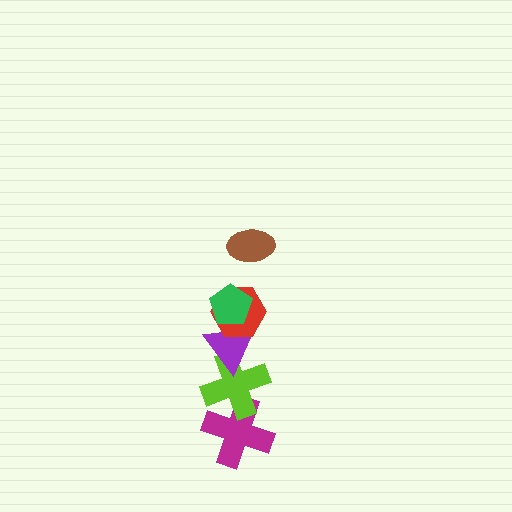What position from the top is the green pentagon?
The green pentagon is 2nd from the top.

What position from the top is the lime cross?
The lime cross is 5th from the top.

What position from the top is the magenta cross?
The magenta cross is 6th from the top.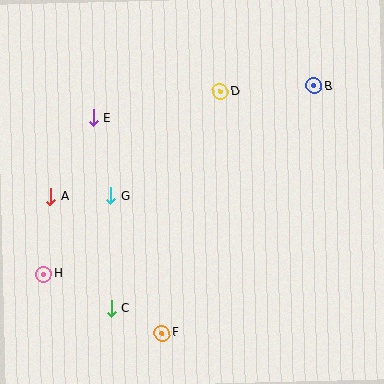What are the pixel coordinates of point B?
Point B is at (314, 86).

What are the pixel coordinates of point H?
Point H is at (44, 274).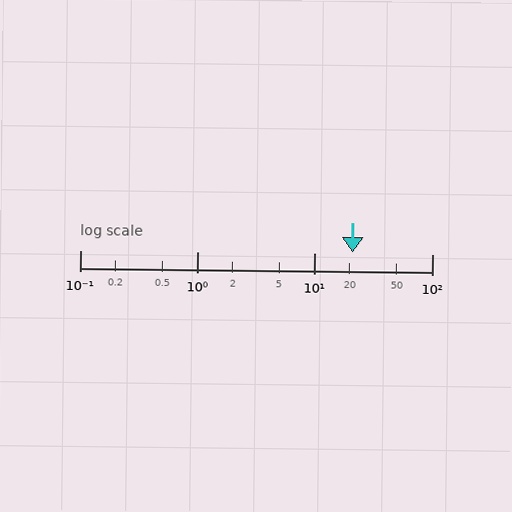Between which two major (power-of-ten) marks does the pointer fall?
The pointer is between 10 and 100.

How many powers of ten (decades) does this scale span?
The scale spans 3 decades, from 0.1 to 100.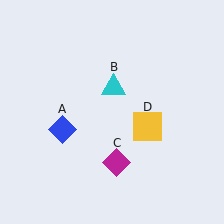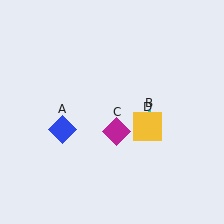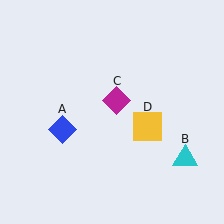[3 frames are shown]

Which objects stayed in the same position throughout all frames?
Blue diamond (object A) and yellow square (object D) remained stationary.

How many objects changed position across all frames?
2 objects changed position: cyan triangle (object B), magenta diamond (object C).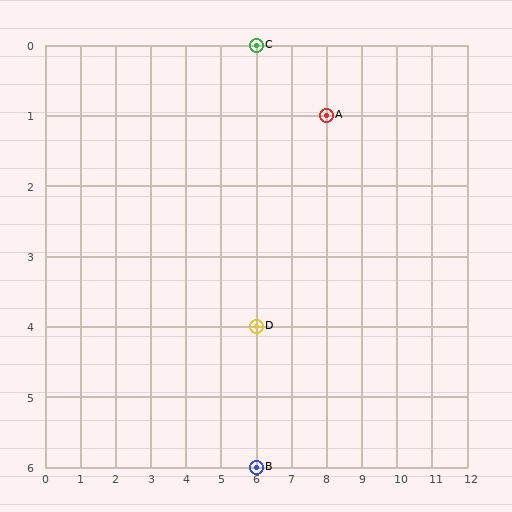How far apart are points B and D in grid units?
Points B and D are 2 rows apart.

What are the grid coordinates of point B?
Point B is at grid coordinates (6, 6).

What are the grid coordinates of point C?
Point C is at grid coordinates (6, 0).